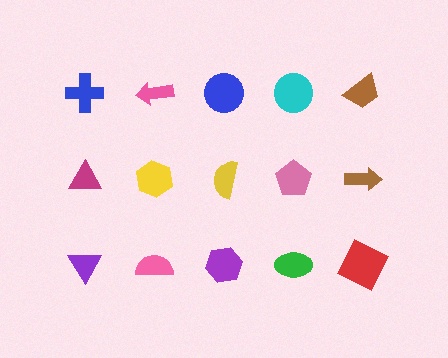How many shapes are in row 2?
5 shapes.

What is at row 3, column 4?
A green ellipse.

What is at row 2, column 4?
A pink pentagon.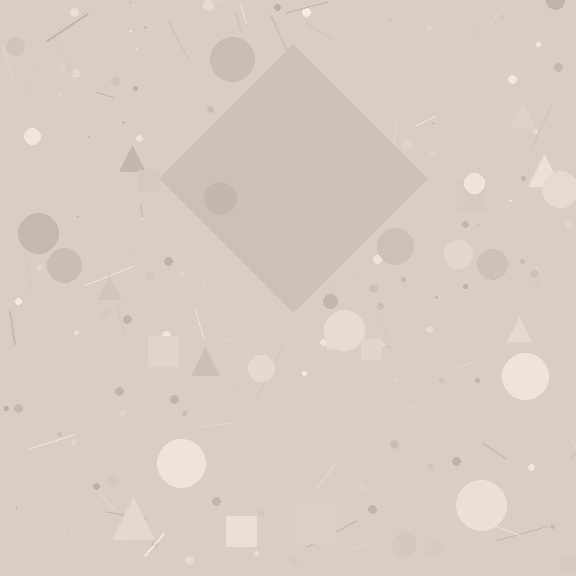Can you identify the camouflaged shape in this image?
The camouflaged shape is a diamond.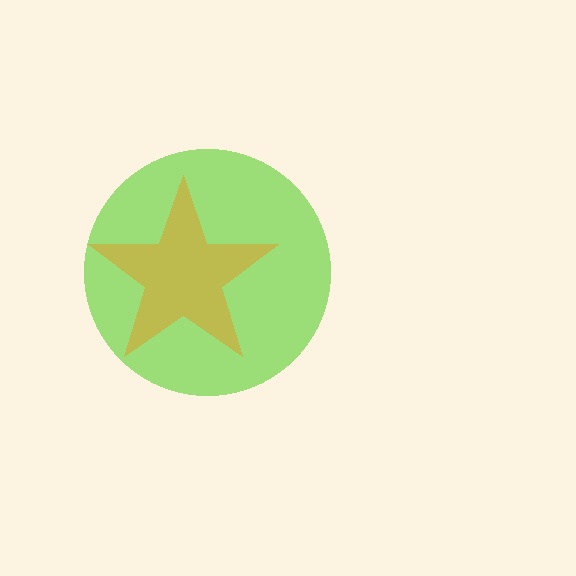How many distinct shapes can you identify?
There are 2 distinct shapes: a lime circle, an orange star.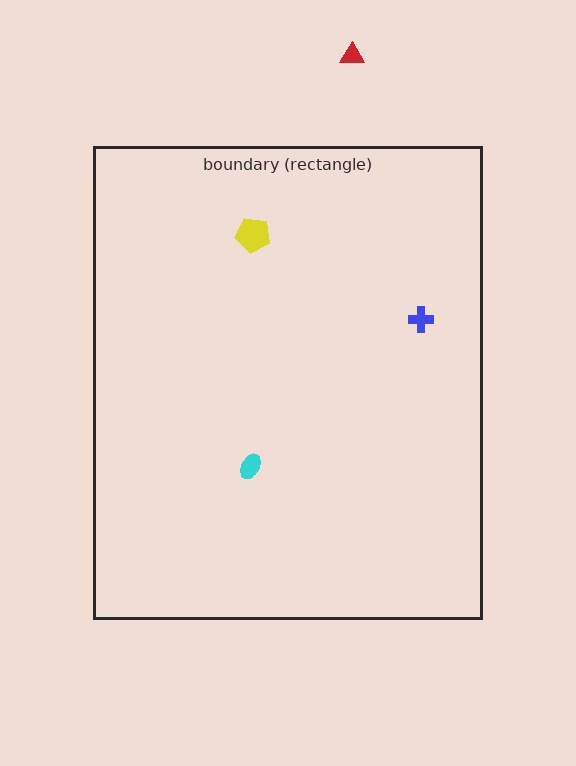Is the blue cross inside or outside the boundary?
Inside.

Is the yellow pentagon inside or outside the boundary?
Inside.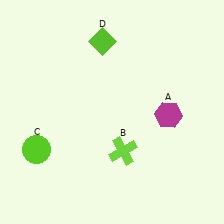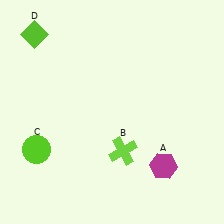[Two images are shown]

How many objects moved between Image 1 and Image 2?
2 objects moved between the two images.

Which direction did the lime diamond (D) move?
The lime diamond (D) moved left.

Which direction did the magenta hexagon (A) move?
The magenta hexagon (A) moved down.